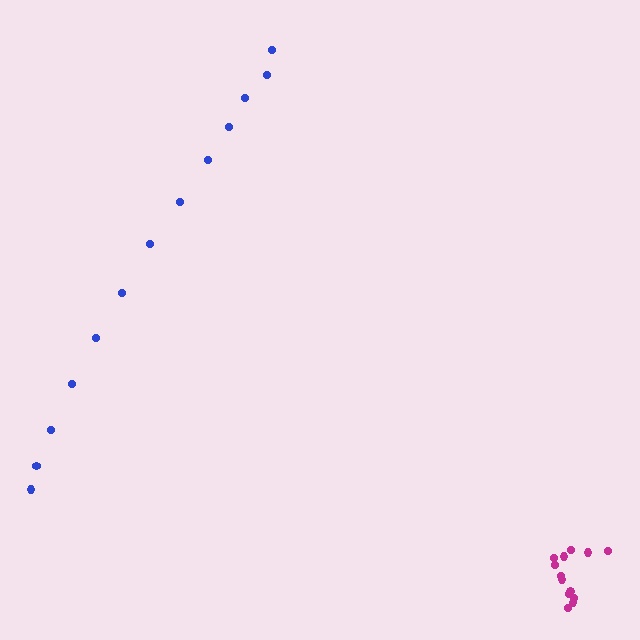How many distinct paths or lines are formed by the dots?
There are 2 distinct paths.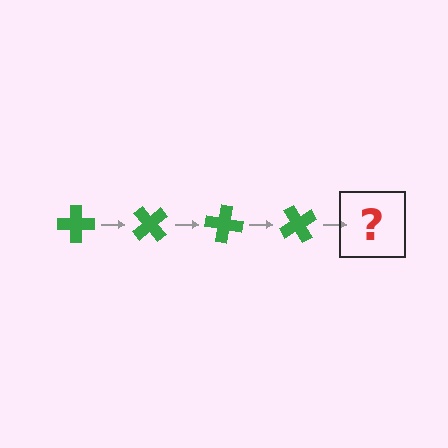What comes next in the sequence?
The next element should be a green cross rotated 200 degrees.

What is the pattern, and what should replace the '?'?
The pattern is that the cross rotates 50 degrees each step. The '?' should be a green cross rotated 200 degrees.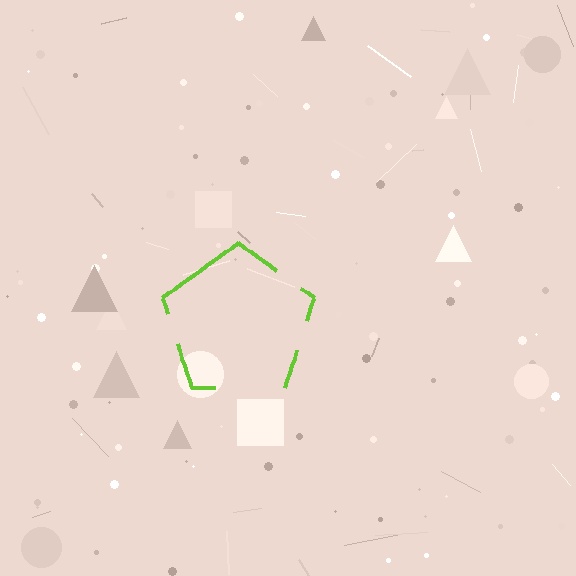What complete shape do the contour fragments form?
The contour fragments form a pentagon.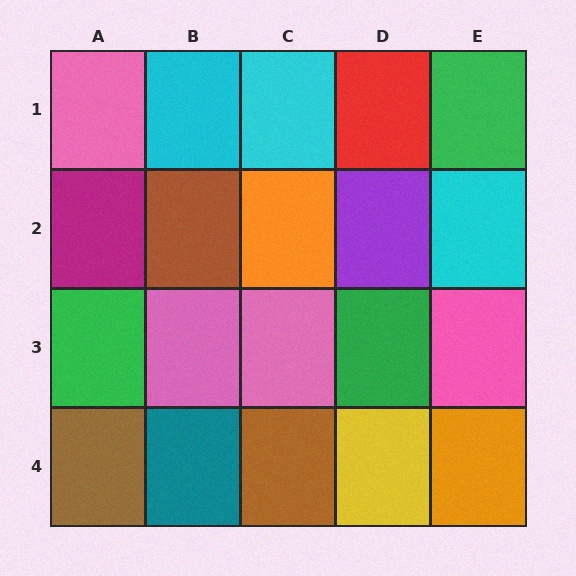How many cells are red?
1 cell is red.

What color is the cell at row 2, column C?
Orange.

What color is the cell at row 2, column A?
Magenta.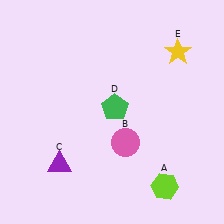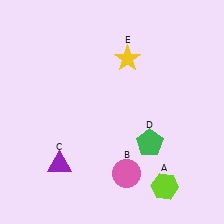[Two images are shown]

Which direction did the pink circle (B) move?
The pink circle (B) moved down.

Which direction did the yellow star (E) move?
The yellow star (E) moved left.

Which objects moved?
The objects that moved are: the pink circle (B), the green pentagon (D), the yellow star (E).